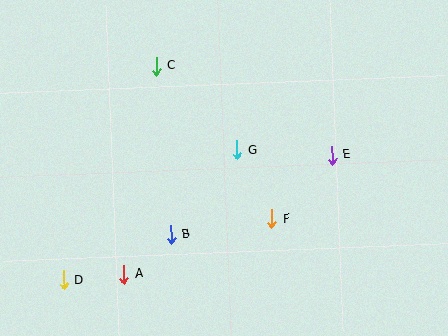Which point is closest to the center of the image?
Point G at (237, 150) is closest to the center.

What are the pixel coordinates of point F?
Point F is at (272, 219).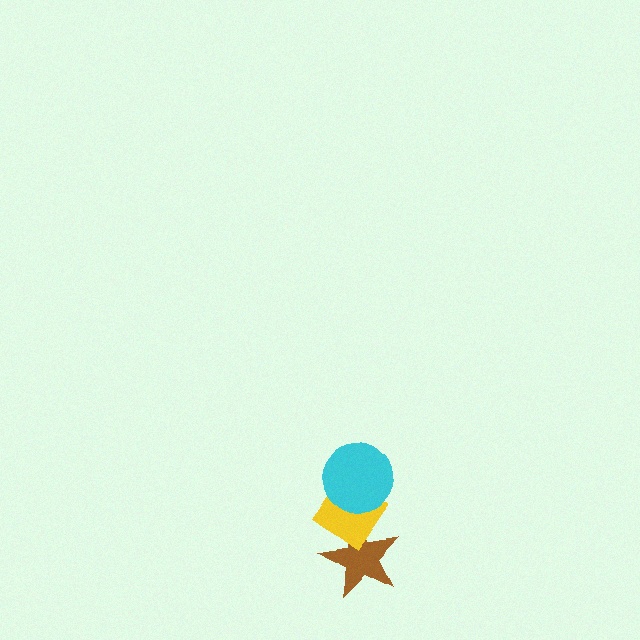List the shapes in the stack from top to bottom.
From top to bottom: the cyan circle, the yellow diamond, the brown star.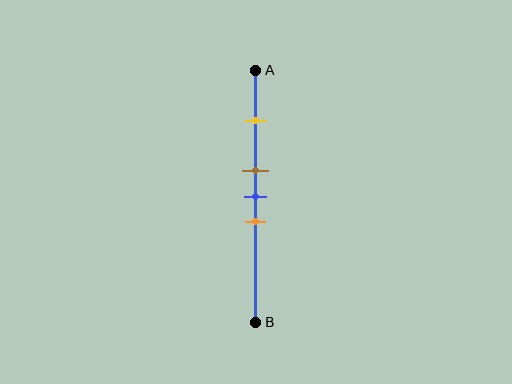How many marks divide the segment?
There are 4 marks dividing the segment.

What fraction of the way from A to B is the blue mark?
The blue mark is approximately 50% (0.5) of the way from A to B.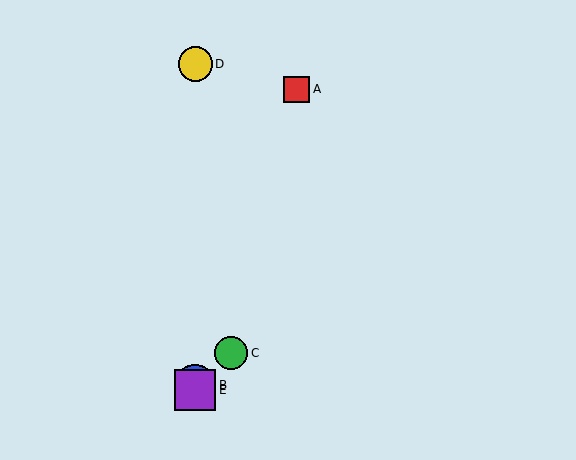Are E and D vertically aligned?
Yes, both are at x≈195.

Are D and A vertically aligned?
No, D is at x≈195 and A is at x≈297.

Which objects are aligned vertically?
Objects B, D, E are aligned vertically.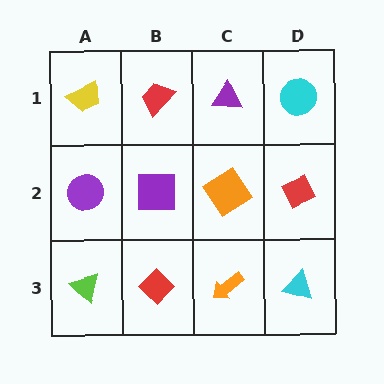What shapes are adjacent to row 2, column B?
A red trapezoid (row 1, column B), a red diamond (row 3, column B), a purple circle (row 2, column A), an orange diamond (row 2, column C).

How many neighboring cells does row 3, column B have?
3.